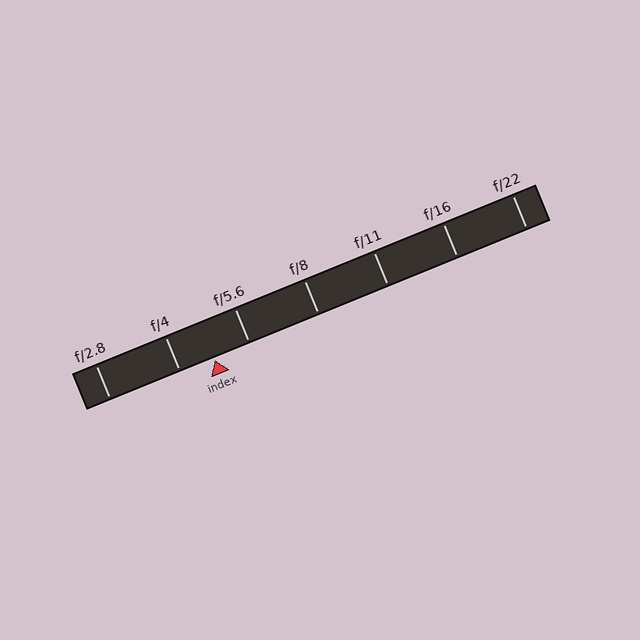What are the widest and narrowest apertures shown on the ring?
The widest aperture shown is f/2.8 and the narrowest is f/22.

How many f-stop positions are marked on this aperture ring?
There are 7 f-stop positions marked.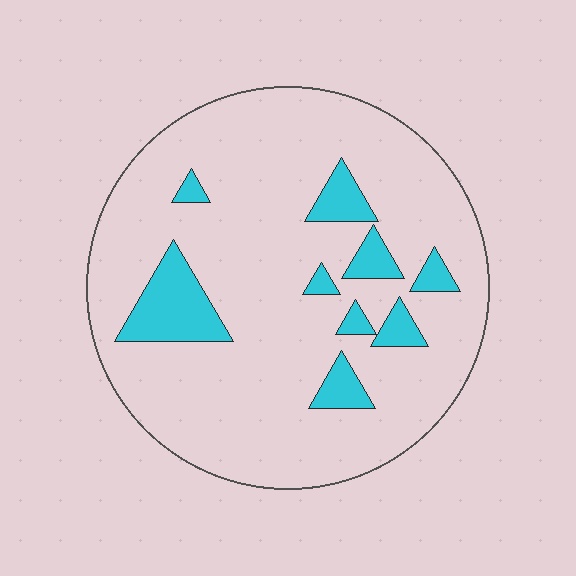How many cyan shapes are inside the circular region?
9.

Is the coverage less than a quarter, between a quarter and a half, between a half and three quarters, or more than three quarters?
Less than a quarter.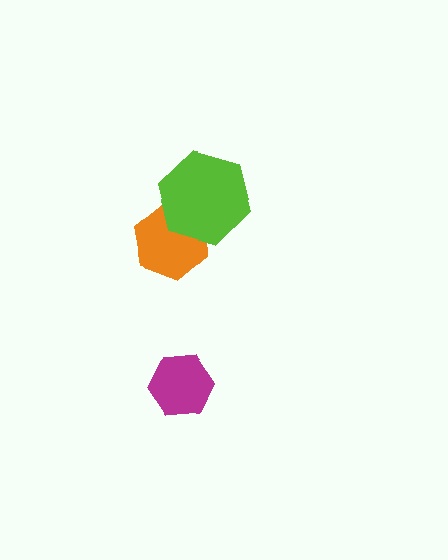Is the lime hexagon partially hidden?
No, no other shape covers it.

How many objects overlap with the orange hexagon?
1 object overlaps with the orange hexagon.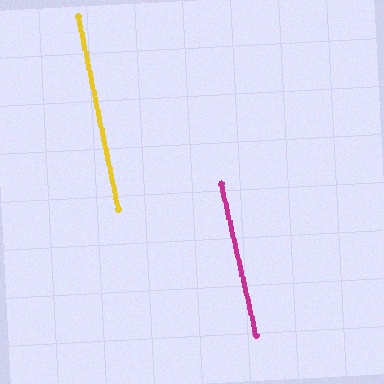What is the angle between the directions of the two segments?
Approximately 1 degree.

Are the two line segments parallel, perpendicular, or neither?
Parallel — their directions differ by only 1.2°.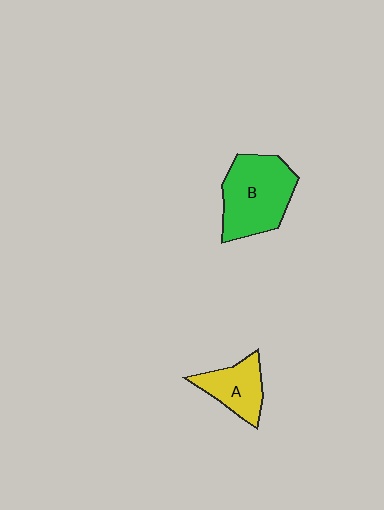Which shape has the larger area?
Shape B (green).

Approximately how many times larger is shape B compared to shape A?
Approximately 1.7 times.